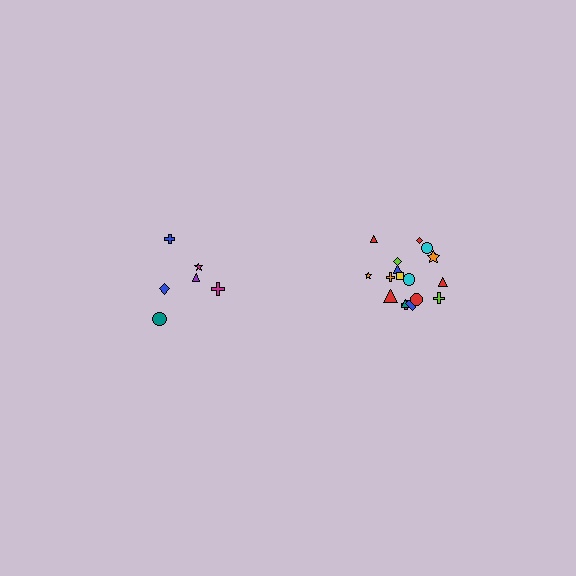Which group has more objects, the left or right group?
The right group.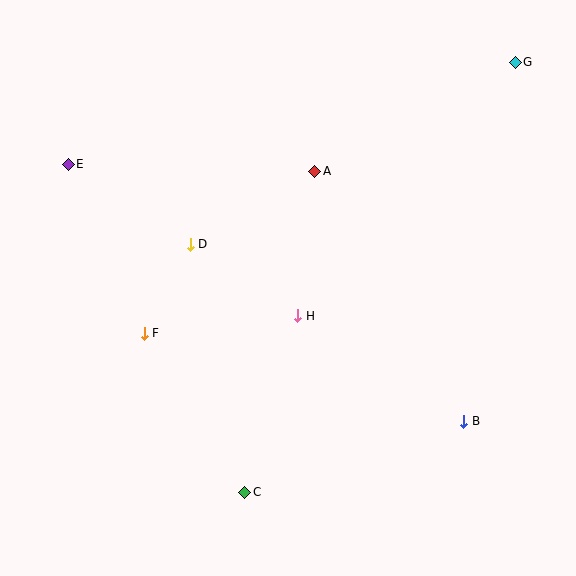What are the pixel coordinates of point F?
Point F is at (144, 333).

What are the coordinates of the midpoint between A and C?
The midpoint between A and C is at (280, 332).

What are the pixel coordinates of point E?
Point E is at (68, 164).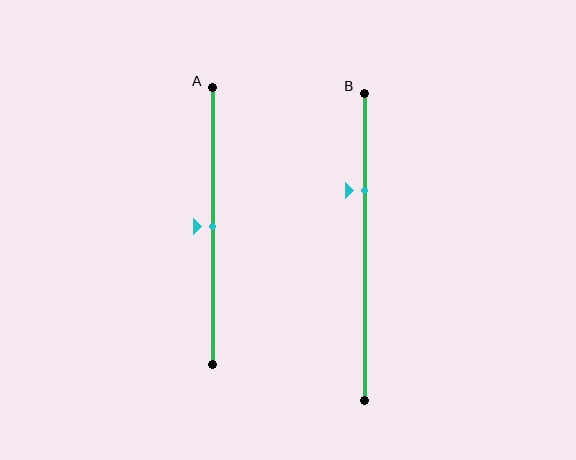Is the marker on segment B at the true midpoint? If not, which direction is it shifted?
No, the marker on segment B is shifted upward by about 18% of the segment length.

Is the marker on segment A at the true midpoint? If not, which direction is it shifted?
Yes, the marker on segment A is at the true midpoint.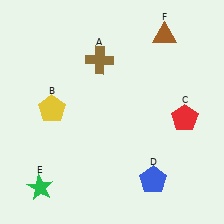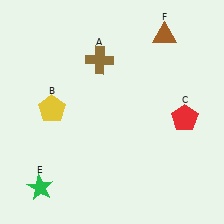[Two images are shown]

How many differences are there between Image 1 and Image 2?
There is 1 difference between the two images.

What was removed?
The blue pentagon (D) was removed in Image 2.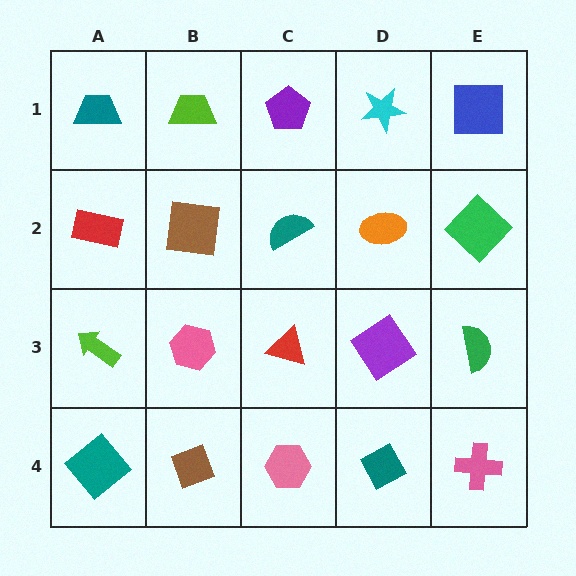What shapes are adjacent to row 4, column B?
A pink hexagon (row 3, column B), a teal diamond (row 4, column A), a pink hexagon (row 4, column C).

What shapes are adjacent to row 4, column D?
A purple diamond (row 3, column D), a pink hexagon (row 4, column C), a pink cross (row 4, column E).